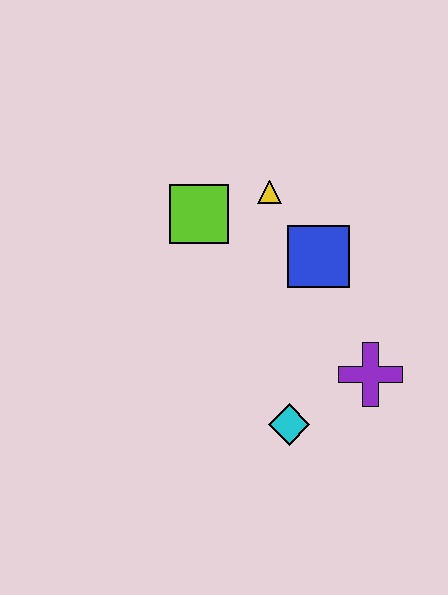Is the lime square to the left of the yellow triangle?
Yes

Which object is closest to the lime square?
The yellow triangle is closest to the lime square.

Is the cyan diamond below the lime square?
Yes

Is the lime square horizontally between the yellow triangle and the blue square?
No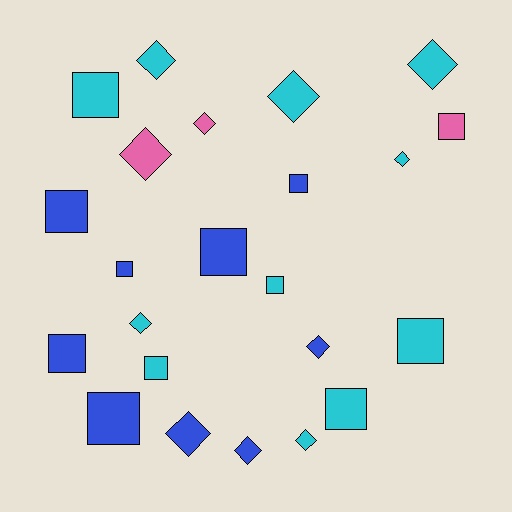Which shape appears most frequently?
Square, with 12 objects.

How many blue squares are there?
There are 6 blue squares.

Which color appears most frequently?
Cyan, with 11 objects.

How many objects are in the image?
There are 23 objects.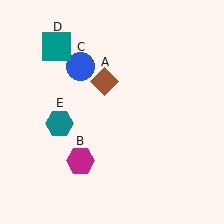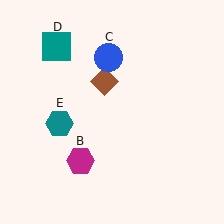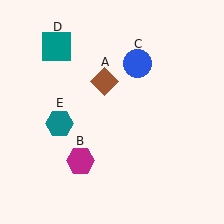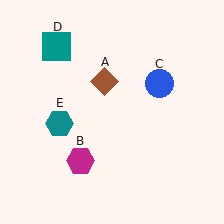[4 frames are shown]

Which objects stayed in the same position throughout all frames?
Brown diamond (object A) and magenta hexagon (object B) and teal square (object D) and teal hexagon (object E) remained stationary.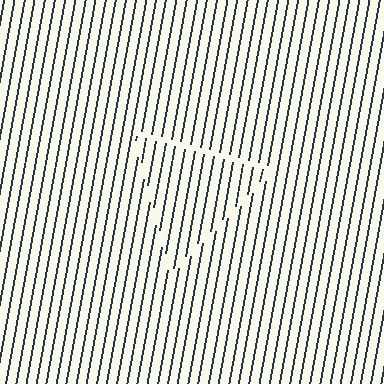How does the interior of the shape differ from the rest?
The interior of the shape contains the same grating, shifted by half a period — the contour is defined by the phase discontinuity where line-ends from the inner and outer gratings abut.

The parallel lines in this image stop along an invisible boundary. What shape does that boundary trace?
An illusory triangle. The interior of the shape contains the same grating, shifted by half a period — the contour is defined by the phase discontinuity where line-ends from the inner and outer gratings abut.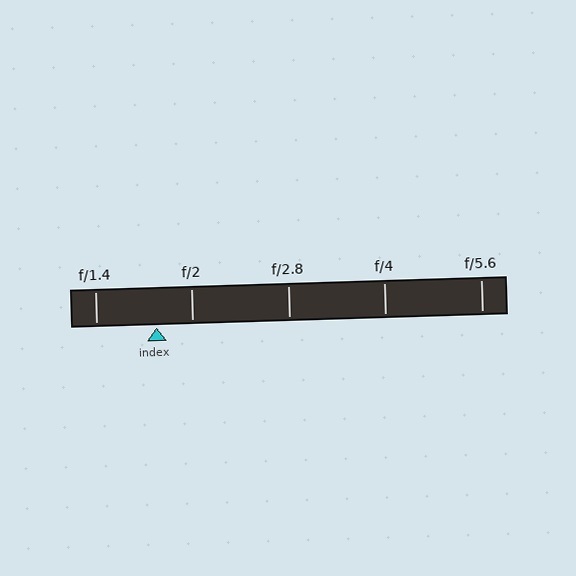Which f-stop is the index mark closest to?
The index mark is closest to f/2.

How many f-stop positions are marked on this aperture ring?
There are 5 f-stop positions marked.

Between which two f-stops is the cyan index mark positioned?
The index mark is between f/1.4 and f/2.